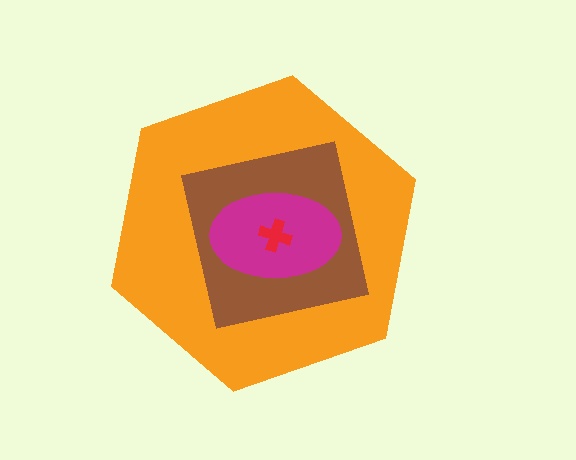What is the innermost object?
The red cross.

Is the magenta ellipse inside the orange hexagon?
Yes.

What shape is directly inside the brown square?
The magenta ellipse.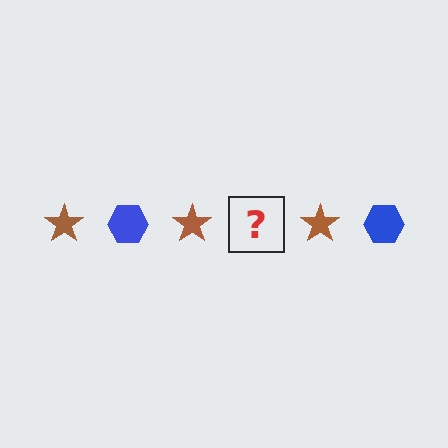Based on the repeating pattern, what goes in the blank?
The blank should be a blue hexagon.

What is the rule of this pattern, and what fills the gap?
The rule is that the pattern alternates between brown star and blue hexagon. The gap should be filled with a blue hexagon.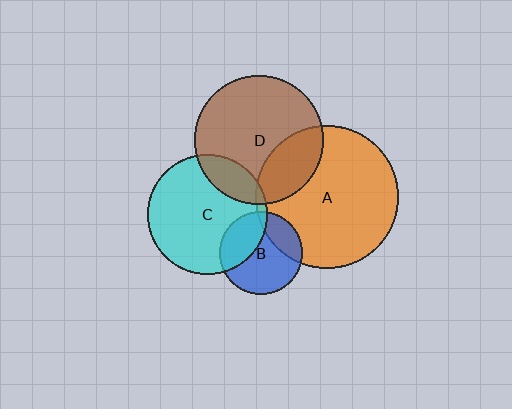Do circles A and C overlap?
Yes.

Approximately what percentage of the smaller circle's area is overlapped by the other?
Approximately 5%.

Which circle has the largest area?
Circle A (orange).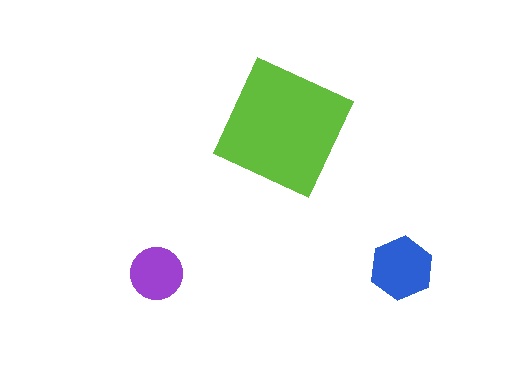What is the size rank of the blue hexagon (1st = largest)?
2nd.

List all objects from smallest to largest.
The purple circle, the blue hexagon, the lime square.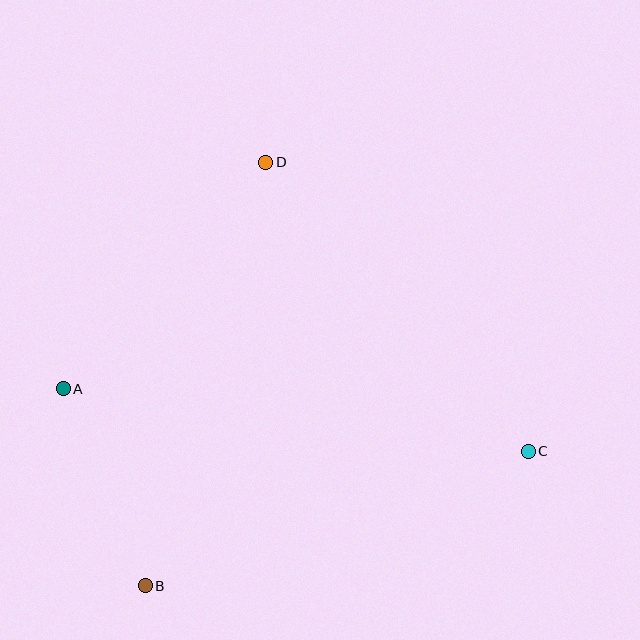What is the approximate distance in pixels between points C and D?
The distance between C and D is approximately 390 pixels.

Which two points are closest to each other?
Points A and B are closest to each other.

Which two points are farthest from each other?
Points A and C are farthest from each other.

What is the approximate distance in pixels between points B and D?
The distance between B and D is approximately 440 pixels.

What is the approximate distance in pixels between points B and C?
The distance between B and C is approximately 406 pixels.